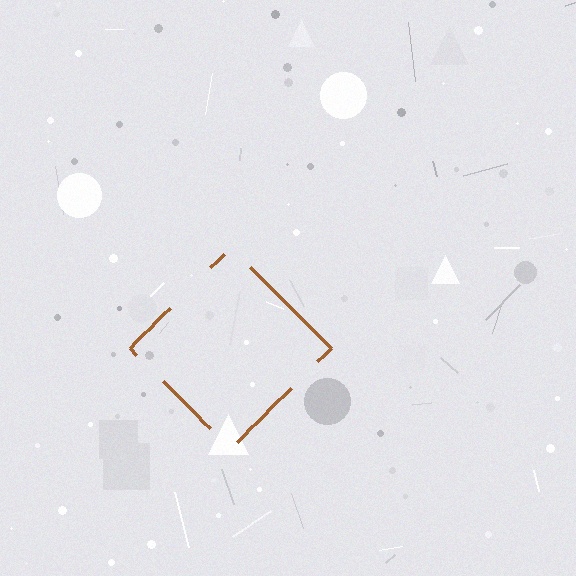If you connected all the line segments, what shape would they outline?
They would outline a diamond.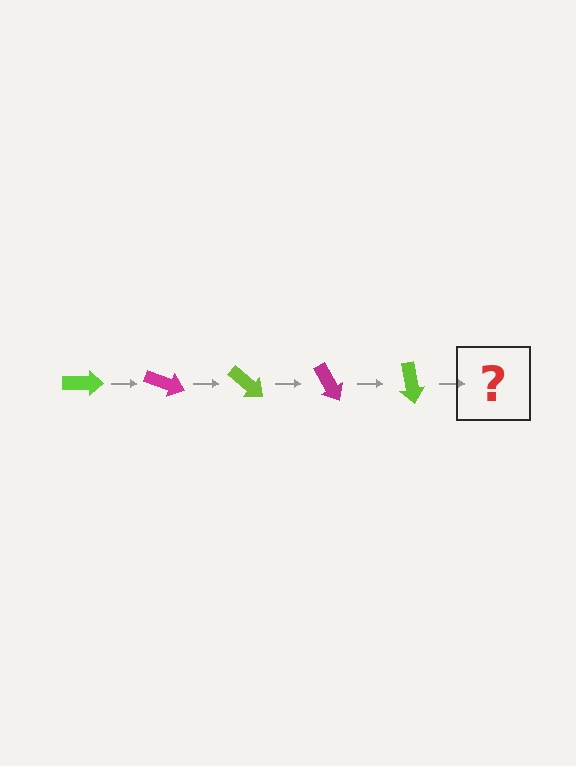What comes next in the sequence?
The next element should be a magenta arrow, rotated 100 degrees from the start.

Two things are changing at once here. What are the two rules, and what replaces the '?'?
The two rules are that it rotates 20 degrees each step and the color cycles through lime and magenta. The '?' should be a magenta arrow, rotated 100 degrees from the start.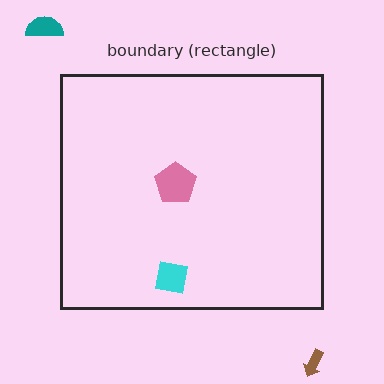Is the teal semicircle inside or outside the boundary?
Outside.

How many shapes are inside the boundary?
2 inside, 2 outside.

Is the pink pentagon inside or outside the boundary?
Inside.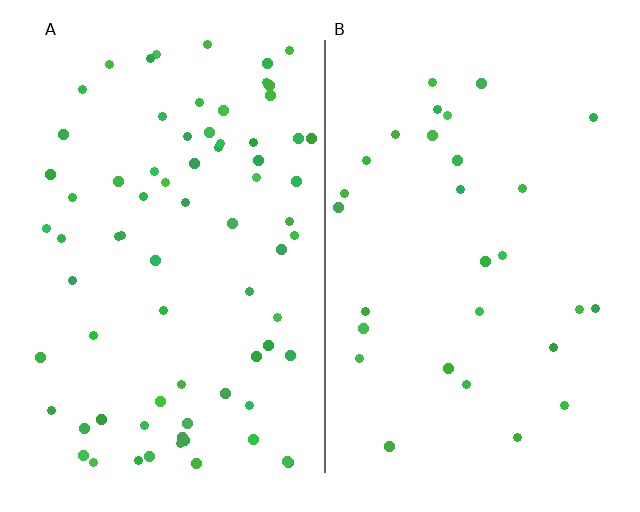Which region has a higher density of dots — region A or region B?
A (the left).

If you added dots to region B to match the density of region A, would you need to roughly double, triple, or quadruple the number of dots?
Approximately triple.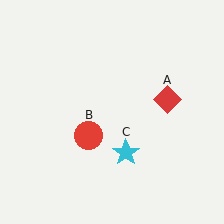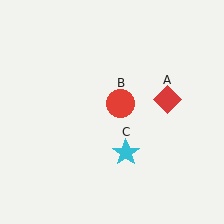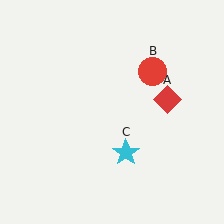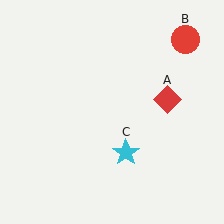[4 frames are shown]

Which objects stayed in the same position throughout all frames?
Red diamond (object A) and cyan star (object C) remained stationary.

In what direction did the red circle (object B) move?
The red circle (object B) moved up and to the right.